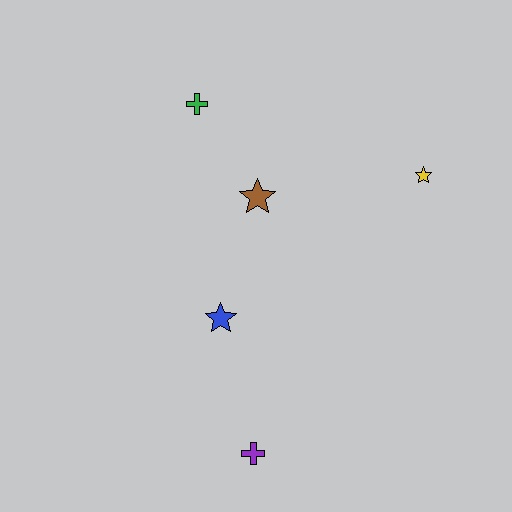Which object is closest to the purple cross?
The blue star is closest to the purple cross.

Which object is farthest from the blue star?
The yellow star is farthest from the blue star.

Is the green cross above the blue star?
Yes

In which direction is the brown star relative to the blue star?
The brown star is above the blue star.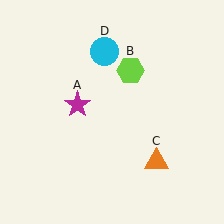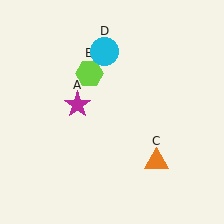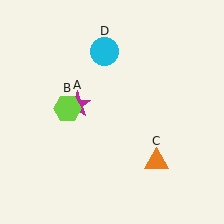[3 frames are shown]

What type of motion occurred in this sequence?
The lime hexagon (object B) rotated counterclockwise around the center of the scene.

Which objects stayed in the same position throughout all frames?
Magenta star (object A) and orange triangle (object C) and cyan circle (object D) remained stationary.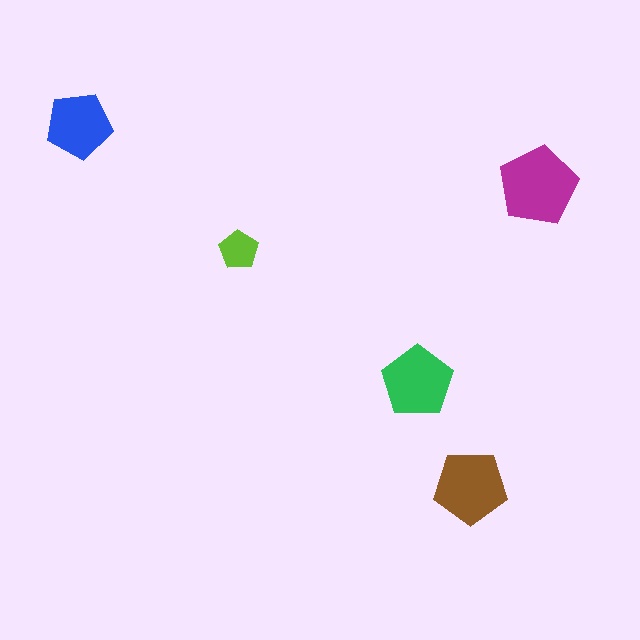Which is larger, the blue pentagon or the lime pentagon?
The blue one.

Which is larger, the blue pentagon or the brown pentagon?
The brown one.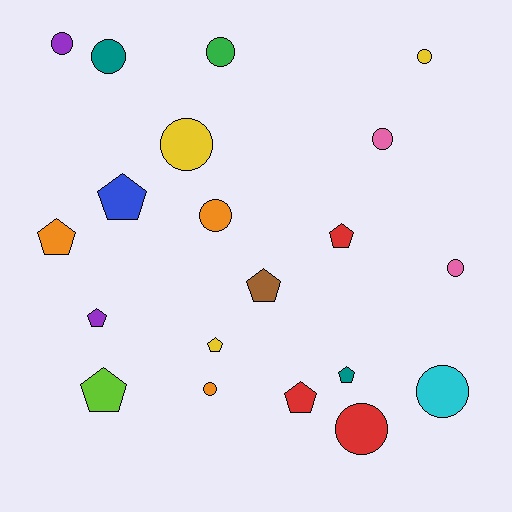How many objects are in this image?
There are 20 objects.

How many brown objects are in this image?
There is 1 brown object.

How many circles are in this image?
There are 11 circles.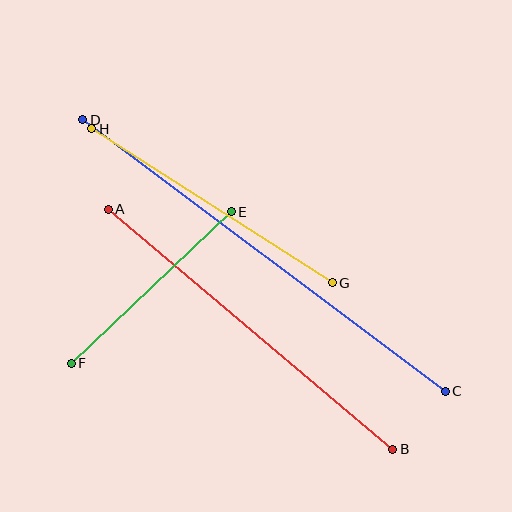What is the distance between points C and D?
The distance is approximately 453 pixels.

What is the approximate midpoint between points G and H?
The midpoint is at approximately (212, 206) pixels.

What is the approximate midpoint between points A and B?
The midpoint is at approximately (251, 329) pixels.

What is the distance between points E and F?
The distance is approximately 220 pixels.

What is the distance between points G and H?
The distance is approximately 286 pixels.